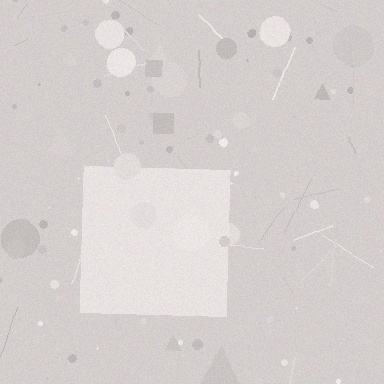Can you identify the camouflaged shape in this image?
The camouflaged shape is a square.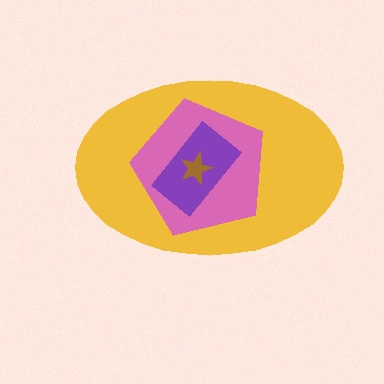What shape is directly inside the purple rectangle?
The brown star.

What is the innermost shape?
The brown star.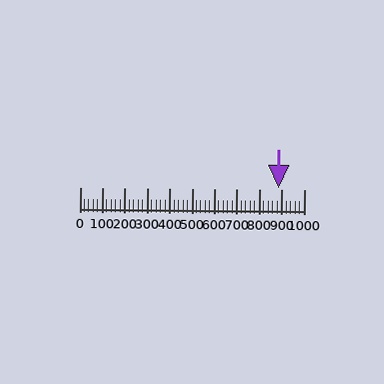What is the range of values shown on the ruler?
The ruler shows values from 0 to 1000.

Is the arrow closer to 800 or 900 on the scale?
The arrow is closer to 900.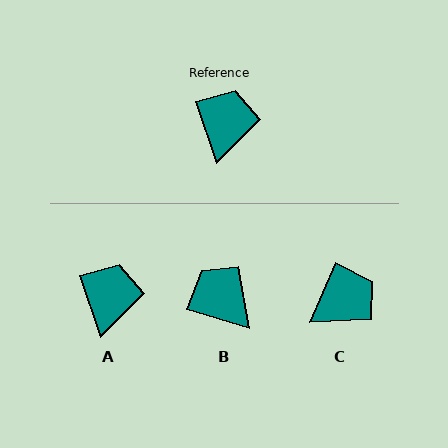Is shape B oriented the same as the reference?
No, it is off by about 55 degrees.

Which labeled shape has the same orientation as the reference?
A.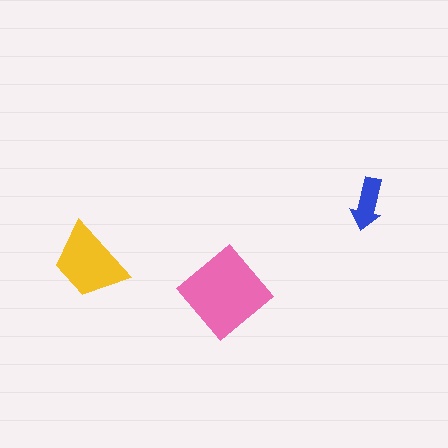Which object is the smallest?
The blue arrow.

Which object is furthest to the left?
The yellow trapezoid is leftmost.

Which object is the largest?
The pink diamond.